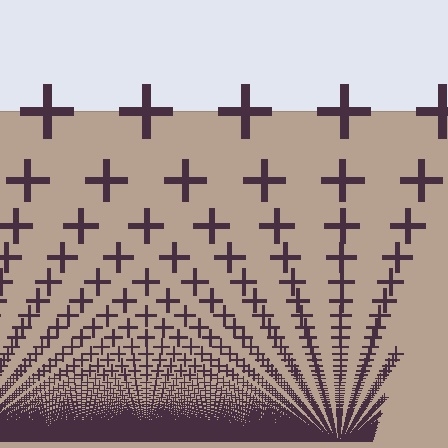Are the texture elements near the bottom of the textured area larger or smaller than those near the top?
Smaller. The gradient is inverted — elements near the bottom are smaller and denser.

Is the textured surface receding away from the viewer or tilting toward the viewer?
The surface appears to tilt toward the viewer. Texture elements get larger and sparser toward the top.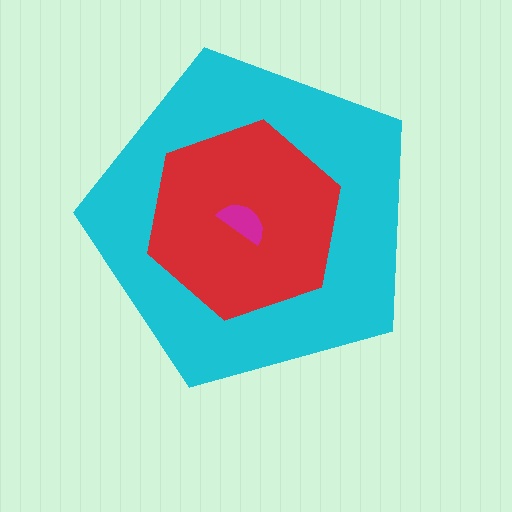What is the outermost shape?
The cyan pentagon.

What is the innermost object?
The magenta semicircle.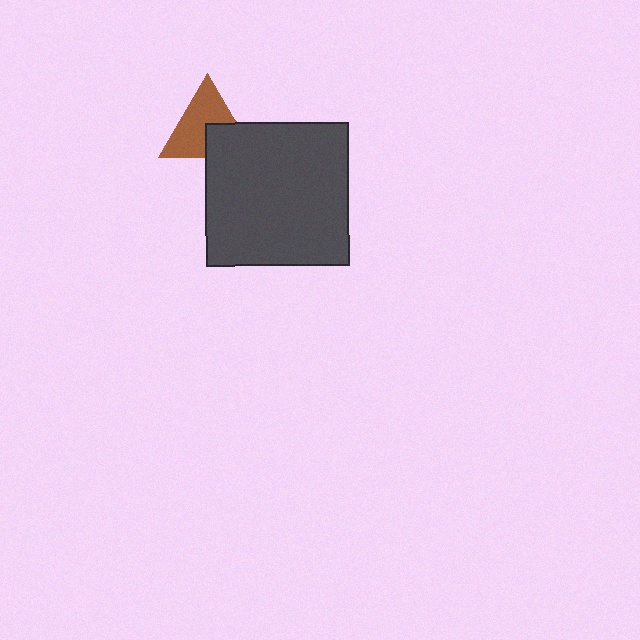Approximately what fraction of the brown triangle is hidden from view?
Roughly 36% of the brown triangle is hidden behind the dark gray square.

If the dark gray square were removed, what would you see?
You would see the complete brown triangle.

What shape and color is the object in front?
The object in front is a dark gray square.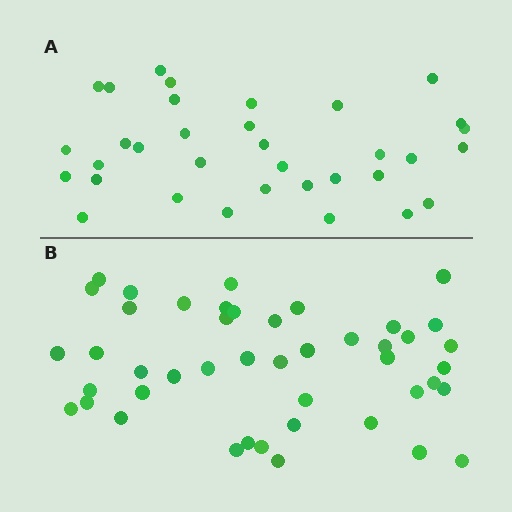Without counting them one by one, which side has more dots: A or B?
Region B (the bottom region) has more dots.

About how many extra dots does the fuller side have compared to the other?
Region B has roughly 12 or so more dots than region A.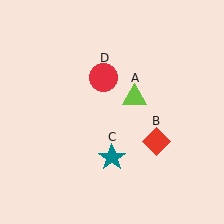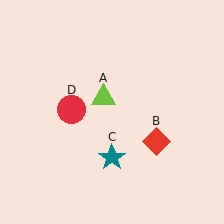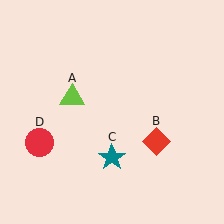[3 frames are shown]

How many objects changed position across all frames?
2 objects changed position: lime triangle (object A), red circle (object D).